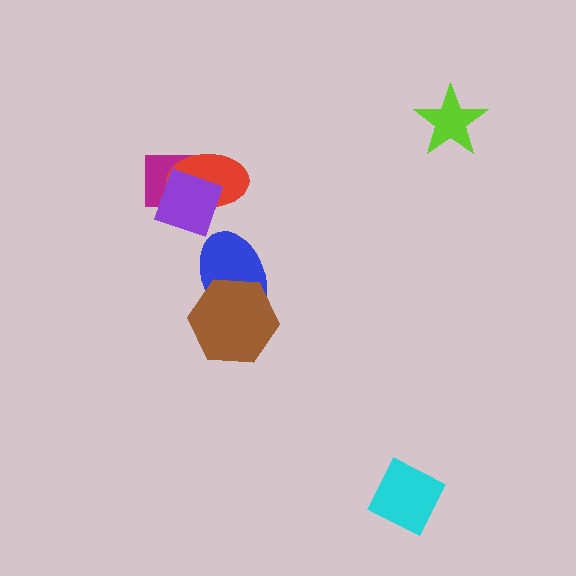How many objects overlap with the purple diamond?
2 objects overlap with the purple diamond.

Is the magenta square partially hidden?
Yes, it is partially covered by another shape.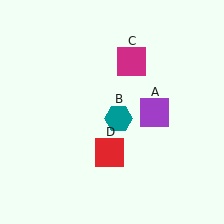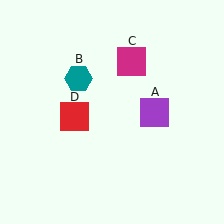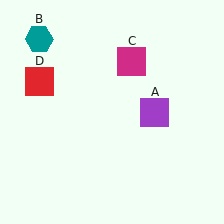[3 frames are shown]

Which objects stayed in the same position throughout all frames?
Purple square (object A) and magenta square (object C) remained stationary.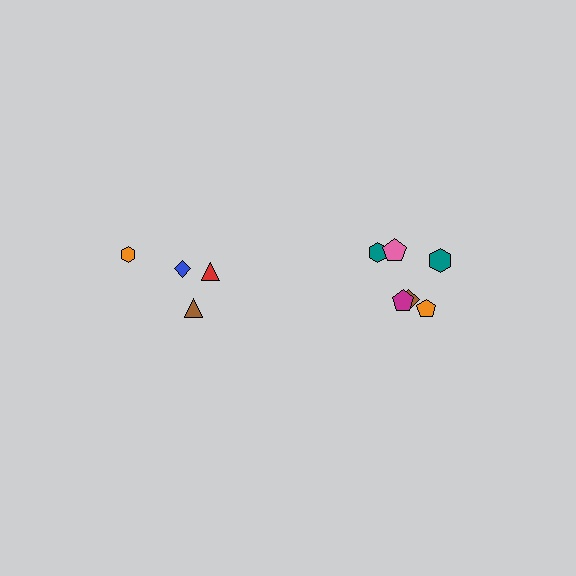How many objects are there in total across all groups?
There are 10 objects.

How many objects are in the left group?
There are 4 objects.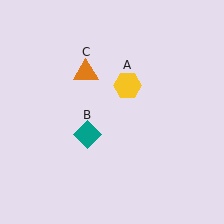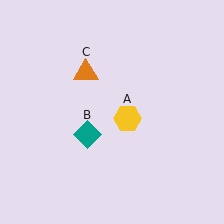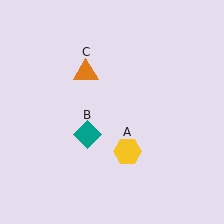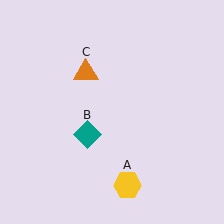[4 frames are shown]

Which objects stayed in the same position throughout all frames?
Teal diamond (object B) and orange triangle (object C) remained stationary.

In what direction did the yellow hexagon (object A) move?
The yellow hexagon (object A) moved down.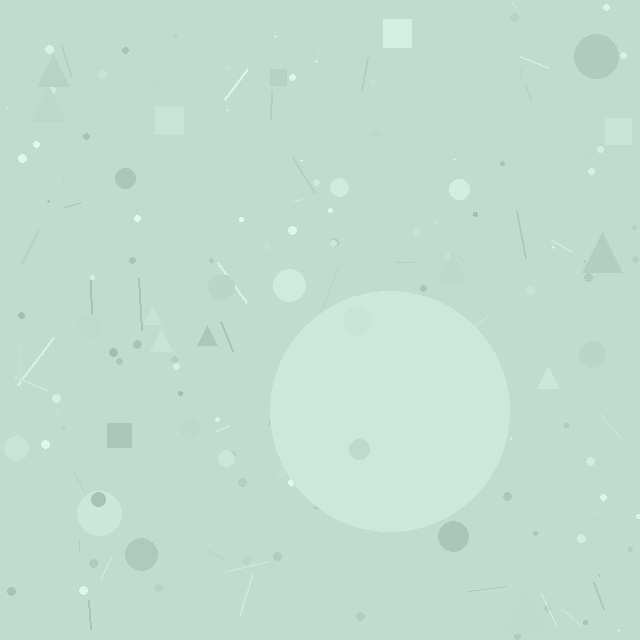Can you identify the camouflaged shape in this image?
The camouflaged shape is a circle.